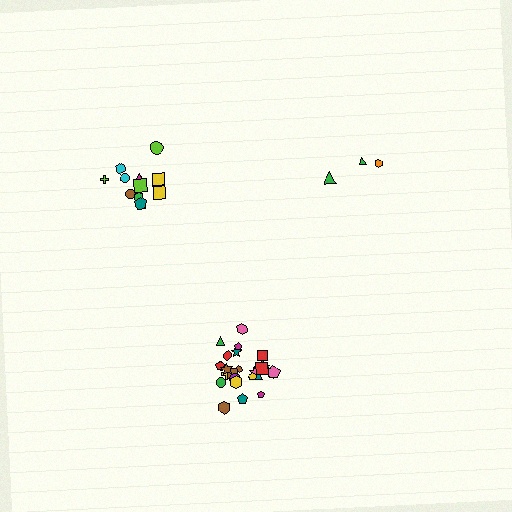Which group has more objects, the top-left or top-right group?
The top-left group.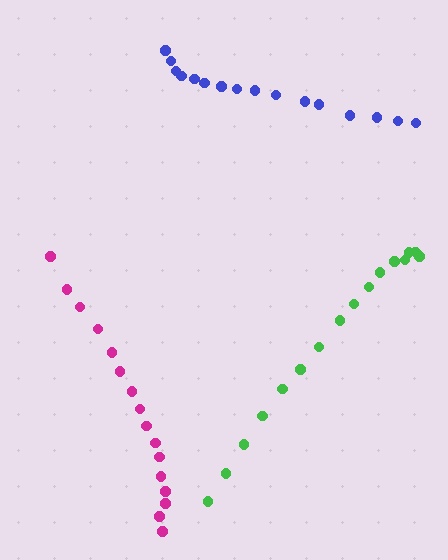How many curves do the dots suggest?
There are 3 distinct paths.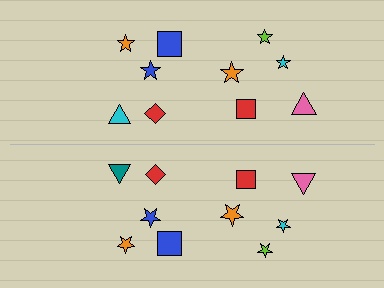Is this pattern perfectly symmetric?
No, the pattern is not perfectly symmetric. The teal triangle on the bottom side breaks the symmetry — its mirror counterpart is cyan.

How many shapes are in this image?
There are 20 shapes in this image.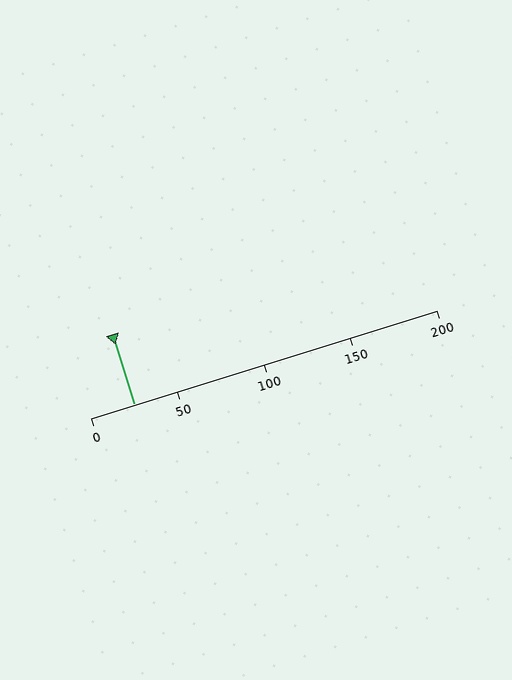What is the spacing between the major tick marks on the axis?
The major ticks are spaced 50 apart.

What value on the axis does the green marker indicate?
The marker indicates approximately 25.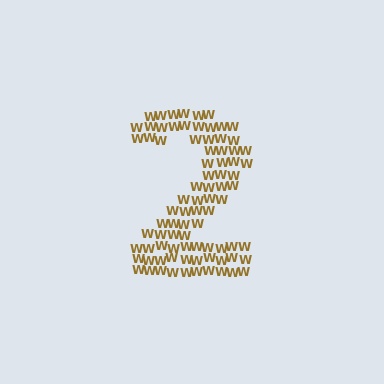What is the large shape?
The large shape is the digit 2.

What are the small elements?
The small elements are letter W's.